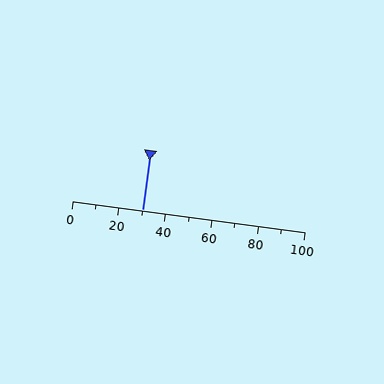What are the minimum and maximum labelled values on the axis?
The axis runs from 0 to 100.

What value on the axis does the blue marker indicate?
The marker indicates approximately 30.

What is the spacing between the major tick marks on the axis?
The major ticks are spaced 20 apart.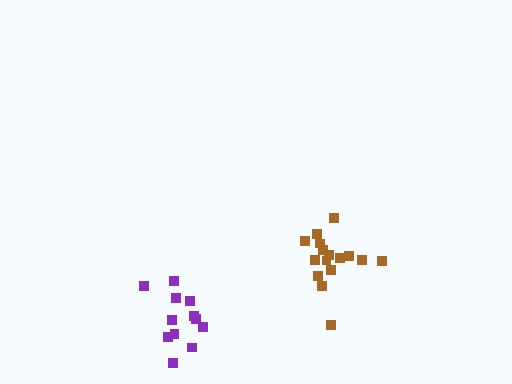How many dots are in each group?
Group 1: 16 dots, Group 2: 12 dots (28 total).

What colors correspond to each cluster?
The clusters are colored: brown, purple.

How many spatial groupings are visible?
There are 2 spatial groupings.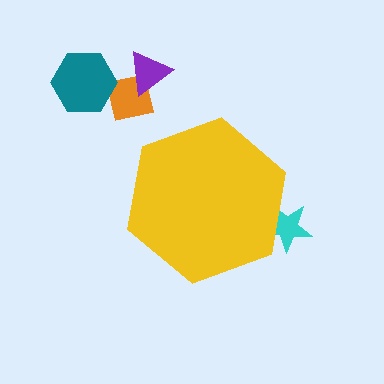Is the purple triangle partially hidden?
No, the purple triangle is fully visible.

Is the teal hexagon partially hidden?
No, the teal hexagon is fully visible.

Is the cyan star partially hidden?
Yes, the cyan star is partially hidden behind the yellow hexagon.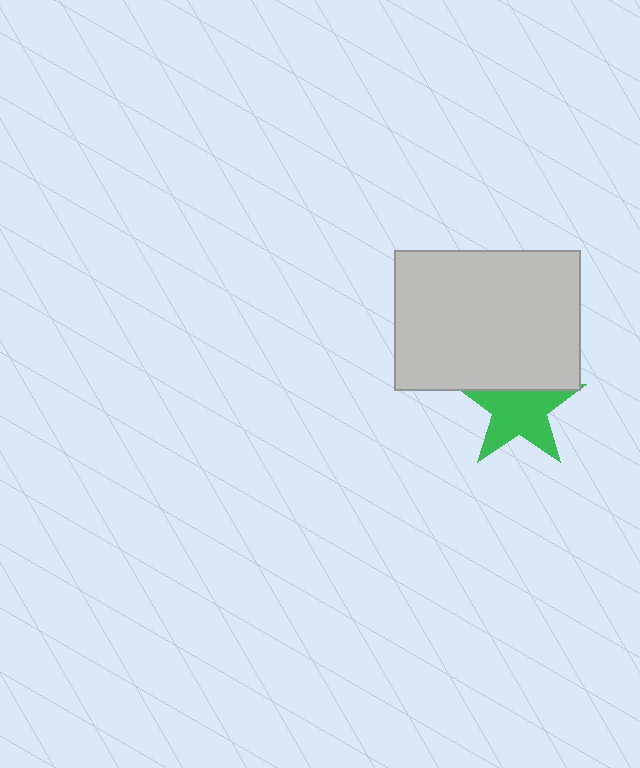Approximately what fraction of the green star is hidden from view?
Roughly 30% of the green star is hidden behind the light gray rectangle.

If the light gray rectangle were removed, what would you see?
You would see the complete green star.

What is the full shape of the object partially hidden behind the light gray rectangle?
The partially hidden object is a green star.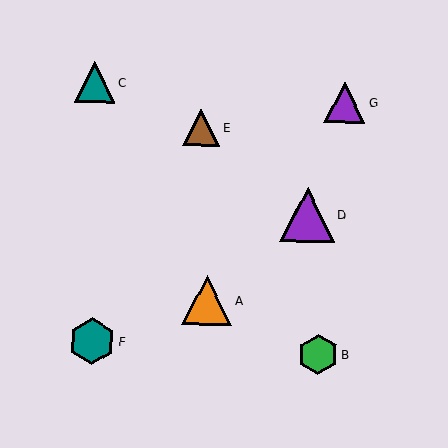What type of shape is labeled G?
Shape G is a purple triangle.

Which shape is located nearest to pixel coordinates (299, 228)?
The purple triangle (labeled D) at (307, 215) is nearest to that location.